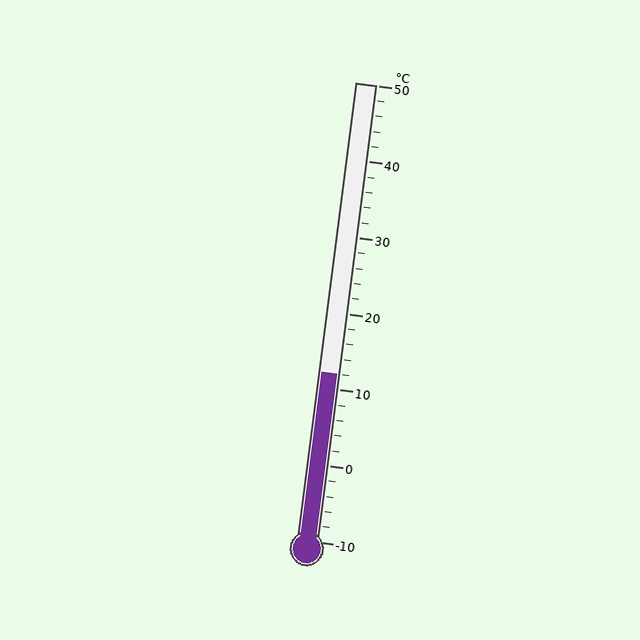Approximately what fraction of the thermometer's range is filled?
The thermometer is filled to approximately 35% of its range.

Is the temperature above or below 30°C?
The temperature is below 30°C.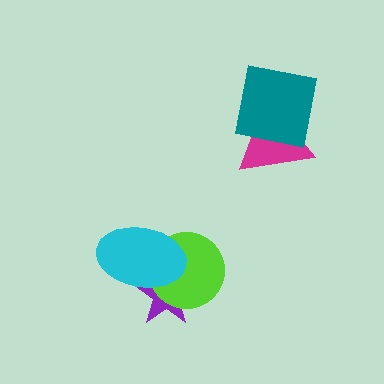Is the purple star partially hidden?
Yes, it is partially covered by another shape.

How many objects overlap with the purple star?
2 objects overlap with the purple star.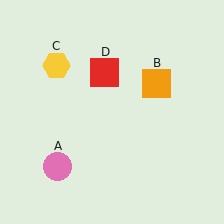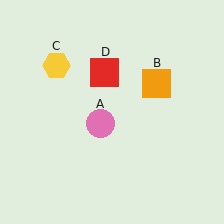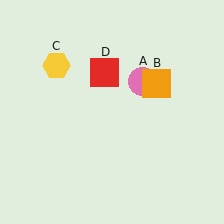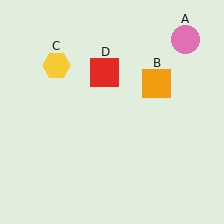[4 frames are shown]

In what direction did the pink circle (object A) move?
The pink circle (object A) moved up and to the right.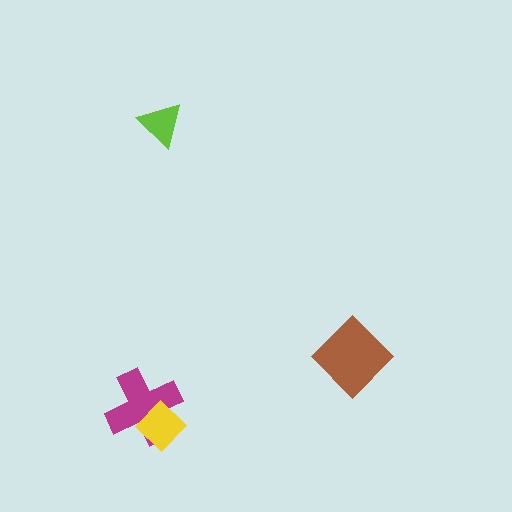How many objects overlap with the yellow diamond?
1 object overlaps with the yellow diamond.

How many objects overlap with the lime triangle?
0 objects overlap with the lime triangle.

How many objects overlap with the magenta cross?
1 object overlaps with the magenta cross.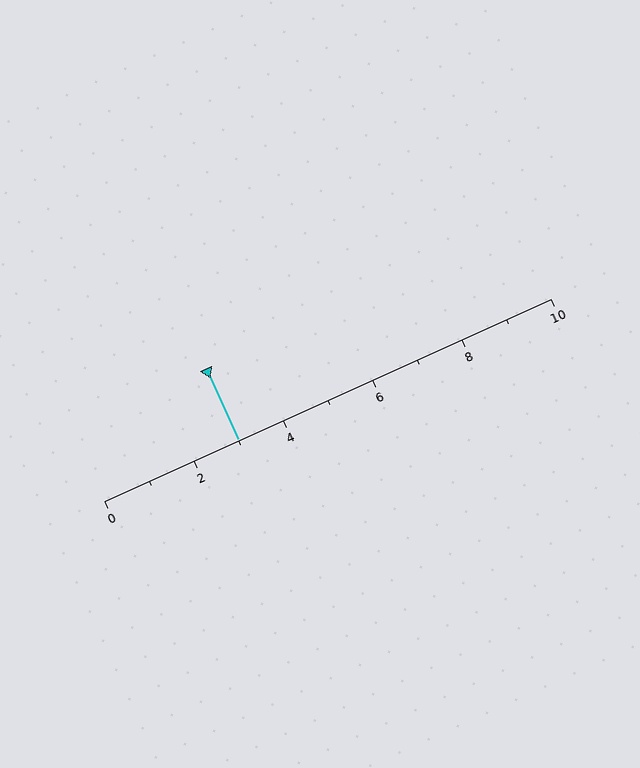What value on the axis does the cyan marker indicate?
The marker indicates approximately 3.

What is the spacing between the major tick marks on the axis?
The major ticks are spaced 2 apart.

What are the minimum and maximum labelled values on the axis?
The axis runs from 0 to 10.